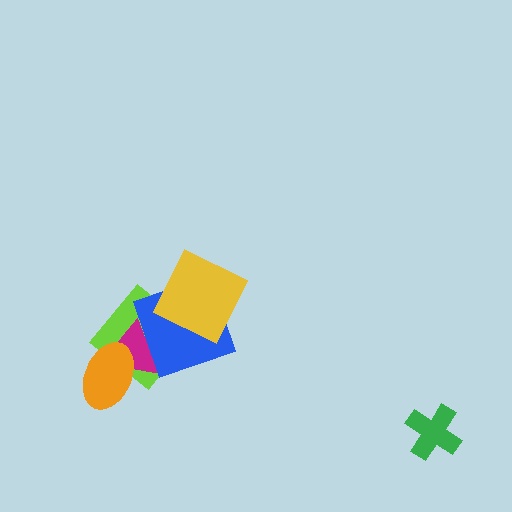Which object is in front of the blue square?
The yellow square is in front of the blue square.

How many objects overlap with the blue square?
3 objects overlap with the blue square.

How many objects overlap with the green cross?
0 objects overlap with the green cross.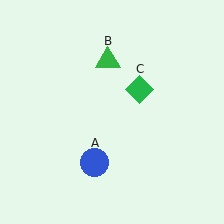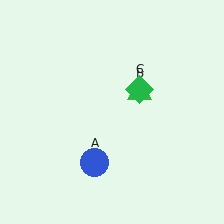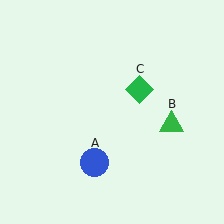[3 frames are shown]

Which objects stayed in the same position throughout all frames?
Blue circle (object A) and green diamond (object C) remained stationary.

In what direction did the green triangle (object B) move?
The green triangle (object B) moved down and to the right.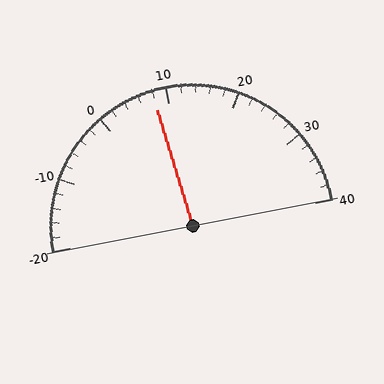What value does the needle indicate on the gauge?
The needle indicates approximately 8.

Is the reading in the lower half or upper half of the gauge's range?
The reading is in the lower half of the range (-20 to 40).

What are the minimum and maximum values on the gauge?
The gauge ranges from -20 to 40.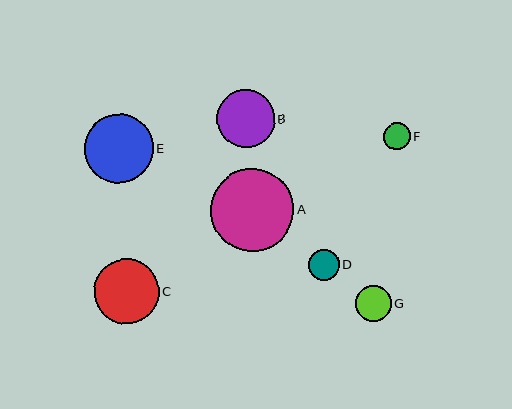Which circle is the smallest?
Circle F is the smallest with a size of approximately 27 pixels.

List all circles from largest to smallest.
From largest to smallest: A, E, C, B, G, D, F.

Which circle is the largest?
Circle A is the largest with a size of approximately 83 pixels.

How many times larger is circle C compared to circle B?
Circle C is approximately 1.1 times the size of circle B.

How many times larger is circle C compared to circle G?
Circle C is approximately 1.8 times the size of circle G.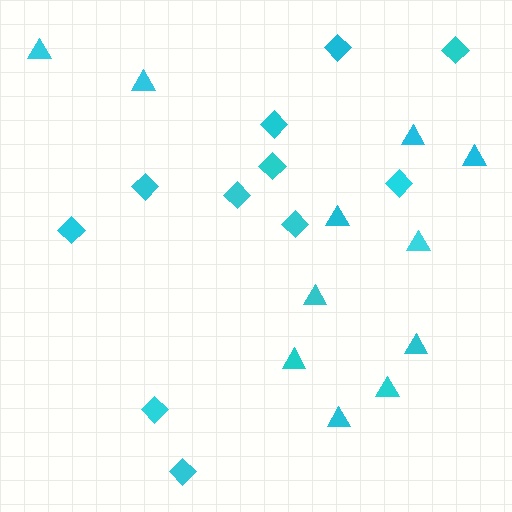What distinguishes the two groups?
There are 2 groups: one group of triangles (11) and one group of diamonds (11).